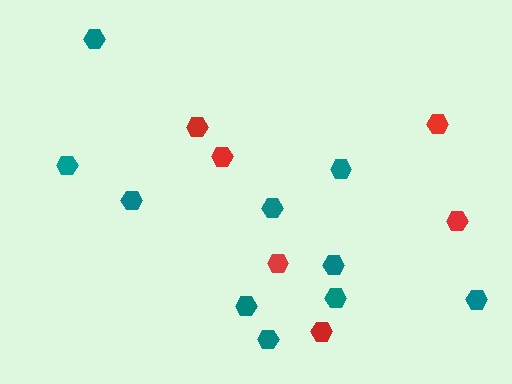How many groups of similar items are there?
There are 2 groups: one group of red hexagons (6) and one group of teal hexagons (10).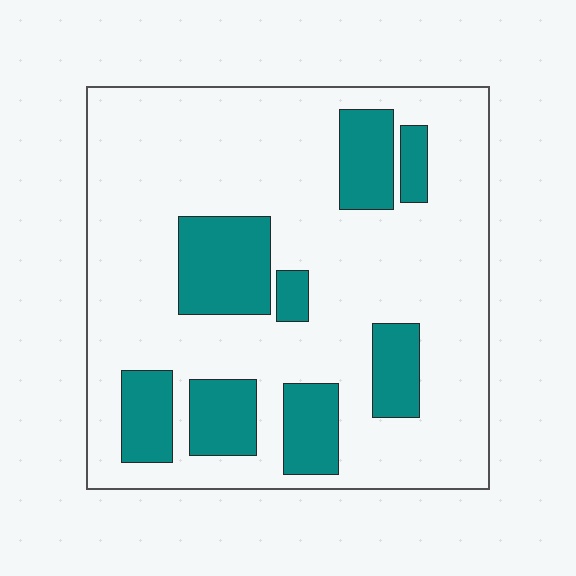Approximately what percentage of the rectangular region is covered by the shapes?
Approximately 25%.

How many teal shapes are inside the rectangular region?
8.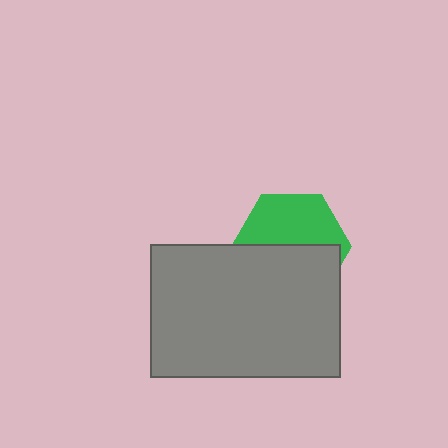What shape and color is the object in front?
The object in front is a gray rectangle.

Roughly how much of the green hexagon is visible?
About half of it is visible (roughly 48%).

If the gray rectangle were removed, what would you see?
You would see the complete green hexagon.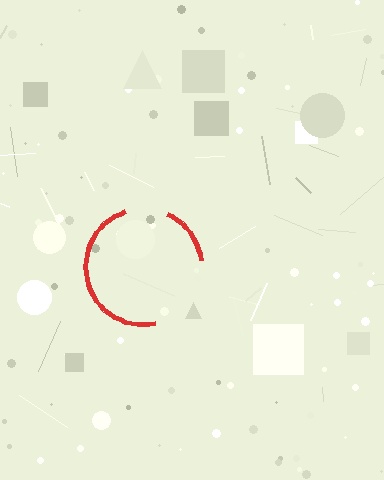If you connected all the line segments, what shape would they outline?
They would outline a circle.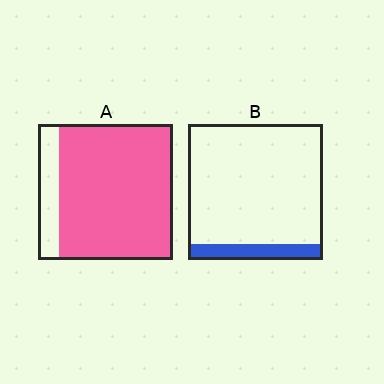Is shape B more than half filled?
No.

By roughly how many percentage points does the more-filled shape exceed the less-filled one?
By roughly 75 percentage points (A over B).